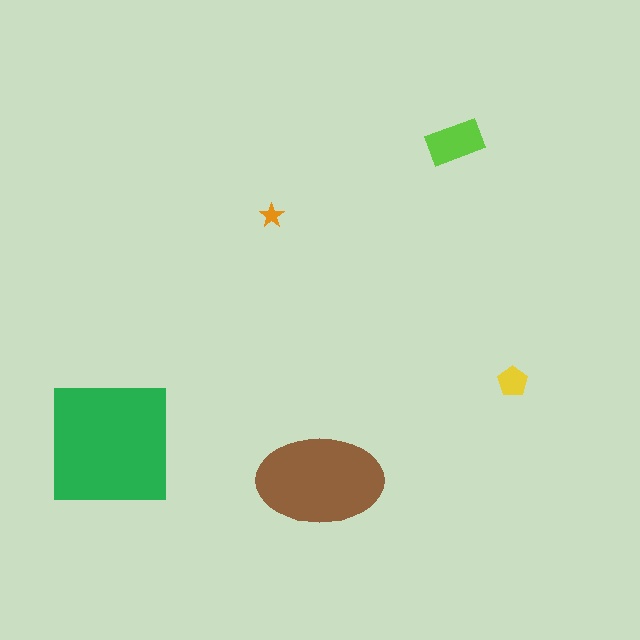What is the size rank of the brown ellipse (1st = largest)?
2nd.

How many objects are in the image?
There are 5 objects in the image.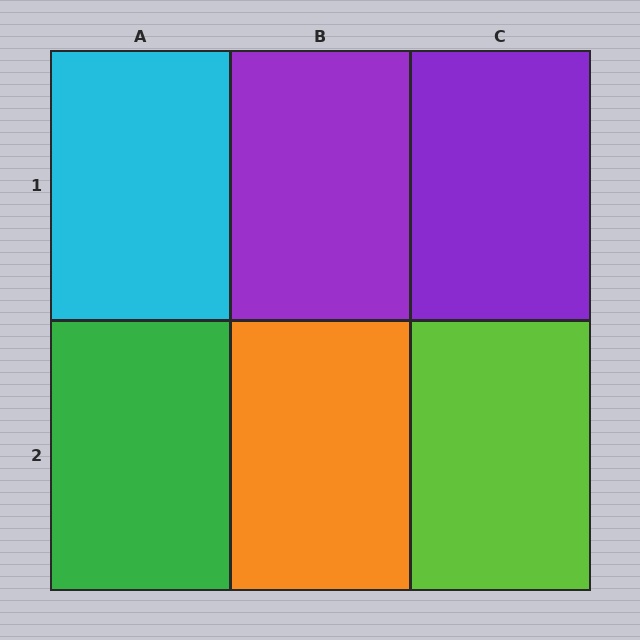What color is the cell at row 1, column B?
Purple.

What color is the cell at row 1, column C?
Purple.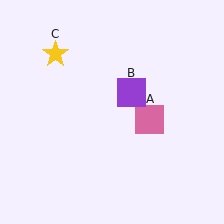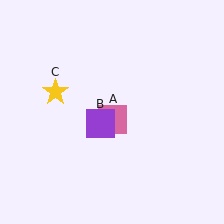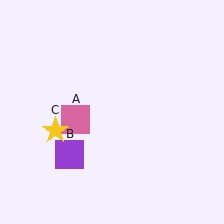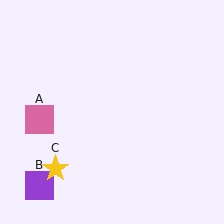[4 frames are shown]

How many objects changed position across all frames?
3 objects changed position: pink square (object A), purple square (object B), yellow star (object C).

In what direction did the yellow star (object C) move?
The yellow star (object C) moved down.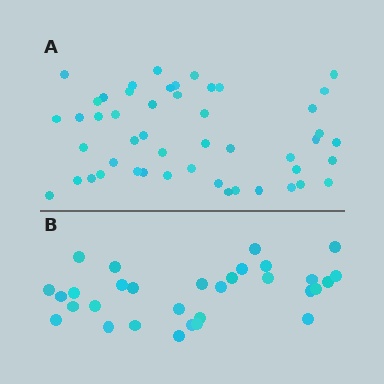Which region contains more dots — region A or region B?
Region A (the top region) has more dots.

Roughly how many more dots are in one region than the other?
Region A has approximately 20 more dots than region B.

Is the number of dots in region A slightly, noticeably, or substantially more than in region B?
Region A has substantially more. The ratio is roughly 1.6 to 1.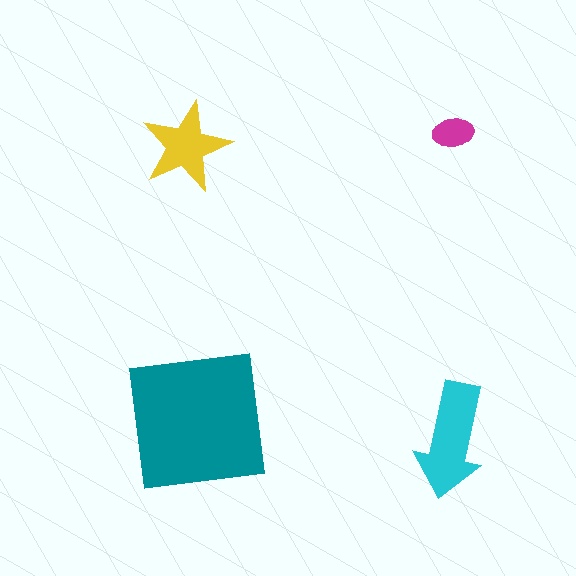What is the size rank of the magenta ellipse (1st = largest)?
4th.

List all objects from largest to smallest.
The teal square, the cyan arrow, the yellow star, the magenta ellipse.